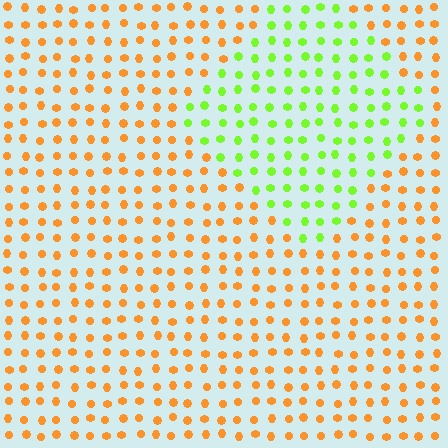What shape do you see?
I see a diamond.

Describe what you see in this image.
The image is filled with small orange elements in a uniform arrangement. A diamond-shaped region is visible where the elements are tinted to a slightly different hue, forming a subtle color boundary.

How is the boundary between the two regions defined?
The boundary is defined purely by a slight shift in hue (about 68 degrees). Spacing, size, and orientation are identical on both sides.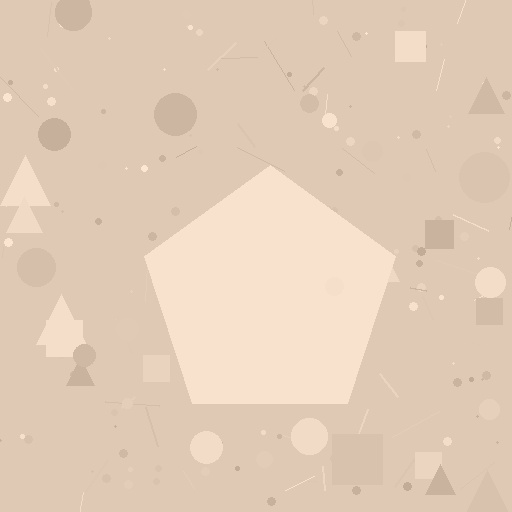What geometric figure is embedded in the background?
A pentagon is embedded in the background.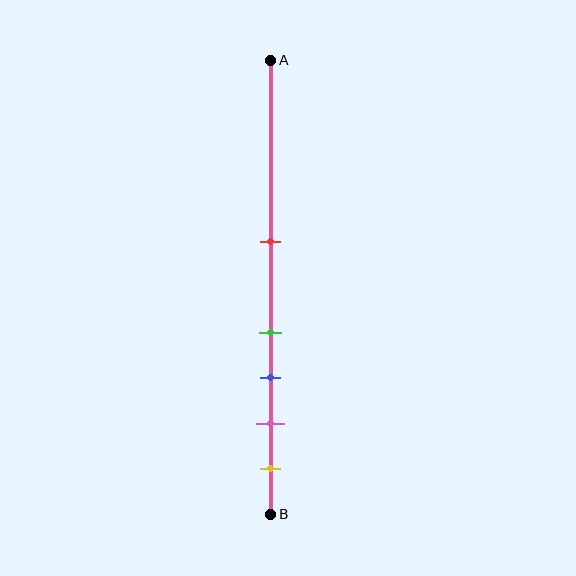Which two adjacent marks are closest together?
The green and blue marks are the closest adjacent pair.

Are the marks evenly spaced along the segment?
No, the marks are not evenly spaced.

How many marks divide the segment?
There are 5 marks dividing the segment.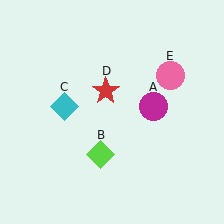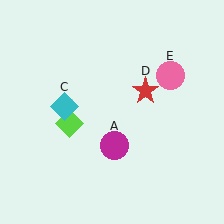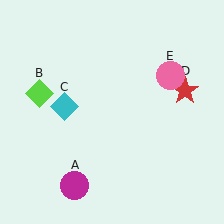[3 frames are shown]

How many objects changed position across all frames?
3 objects changed position: magenta circle (object A), lime diamond (object B), red star (object D).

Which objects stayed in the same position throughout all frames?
Cyan diamond (object C) and pink circle (object E) remained stationary.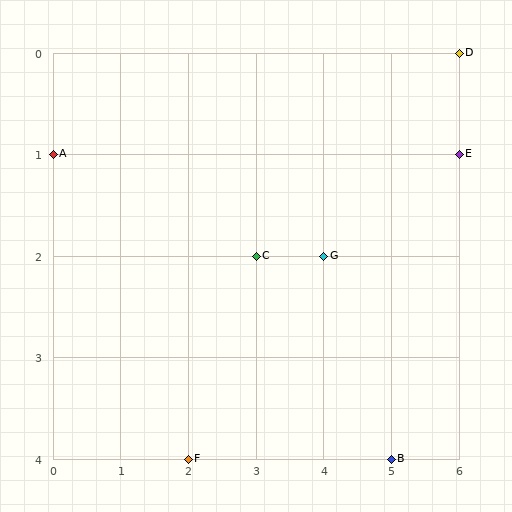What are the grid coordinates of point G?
Point G is at grid coordinates (4, 2).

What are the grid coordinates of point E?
Point E is at grid coordinates (6, 1).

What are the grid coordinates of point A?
Point A is at grid coordinates (0, 1).